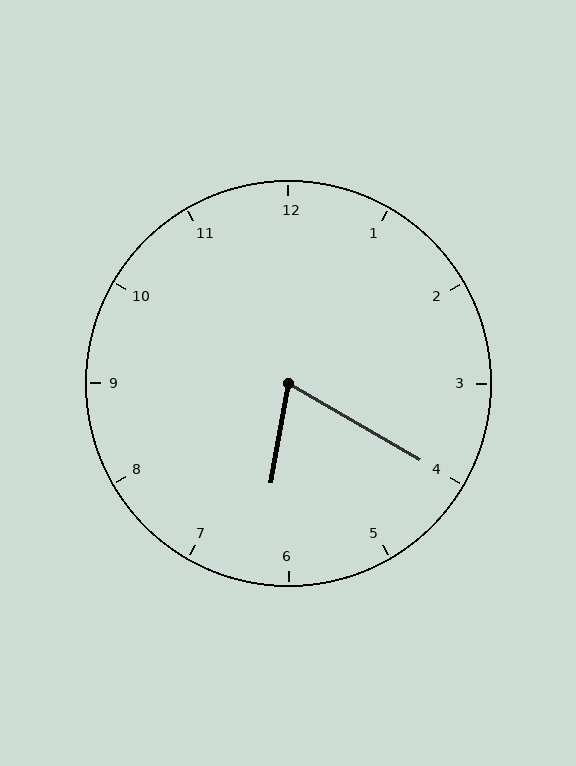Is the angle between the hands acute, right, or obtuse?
It is acute.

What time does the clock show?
6:20.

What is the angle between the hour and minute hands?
Approximately 70 degrees.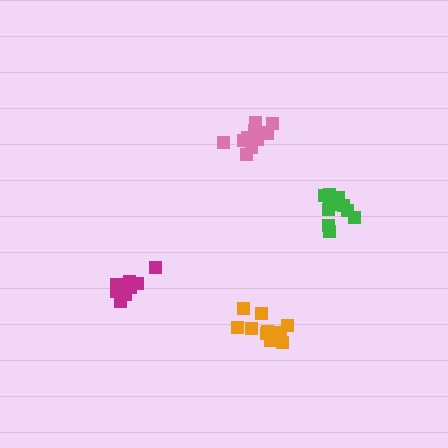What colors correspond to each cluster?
The clusters are colored: pink, green, magenta, orange.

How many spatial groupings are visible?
There are 4 spatial groupings.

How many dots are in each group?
Group 1: 14 dots, Group 2: 12 dots, Group 3: 11 dots, Group 4: 11 dots (48 total).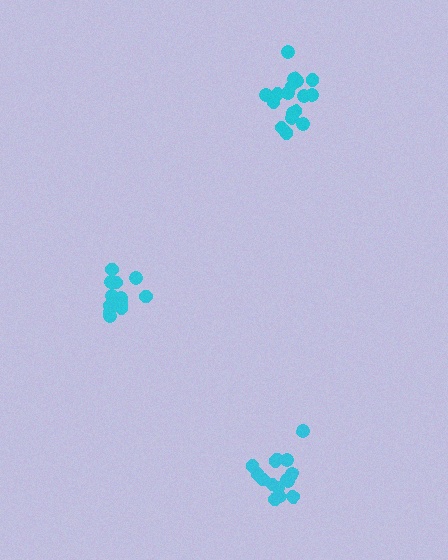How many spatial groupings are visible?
There are 3 spatial groupings.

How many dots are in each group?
Group 1: 14 dots, Group 2: 15 dots, Group 3: 17 dots (46 total).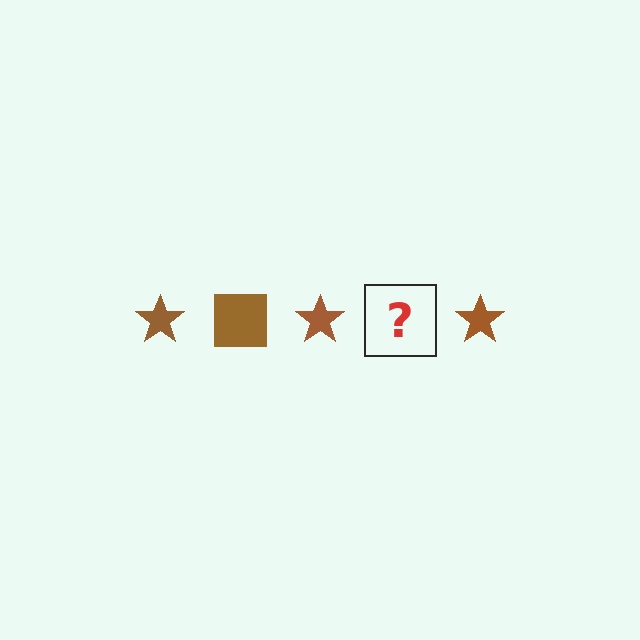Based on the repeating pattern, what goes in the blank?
The blank should be a brown square.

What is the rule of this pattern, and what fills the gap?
The rule is that the pattern cycles through star, square shapes in brown. The gap should be filled with a brown square.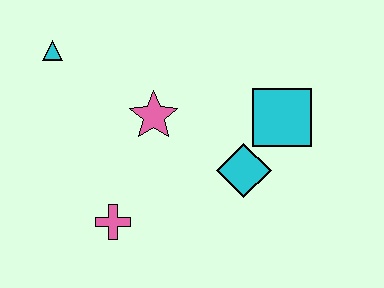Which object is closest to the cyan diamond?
The cyan square is closest to the cyan diamond.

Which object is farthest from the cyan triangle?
The cyan square is farthest from the cyan triangle.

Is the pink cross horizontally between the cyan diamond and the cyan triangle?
Yes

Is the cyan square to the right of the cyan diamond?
Yes